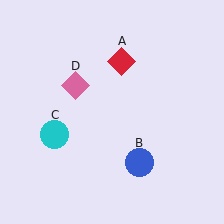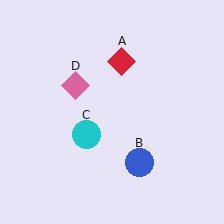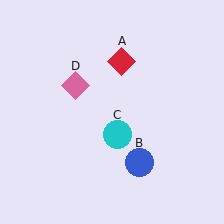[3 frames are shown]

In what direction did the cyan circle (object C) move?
The cyan circle (object C) moved right.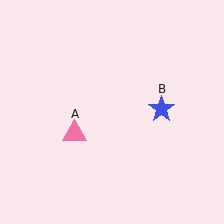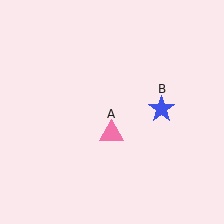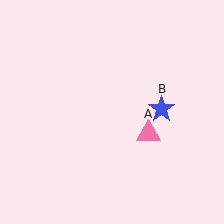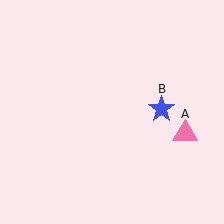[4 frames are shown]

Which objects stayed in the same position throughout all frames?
Blue star (object B) remained stationary.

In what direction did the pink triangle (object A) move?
The pink triangle (object A) moved right.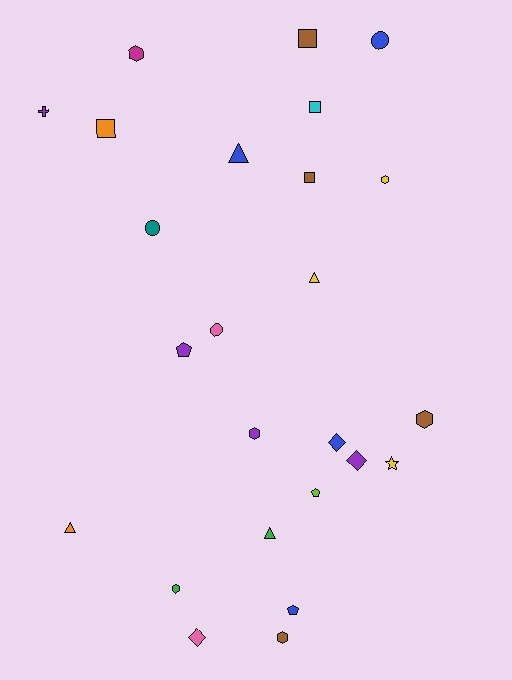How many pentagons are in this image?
There are 3 pentagons.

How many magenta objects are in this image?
There is 1 magenta object.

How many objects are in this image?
There are 25 objects.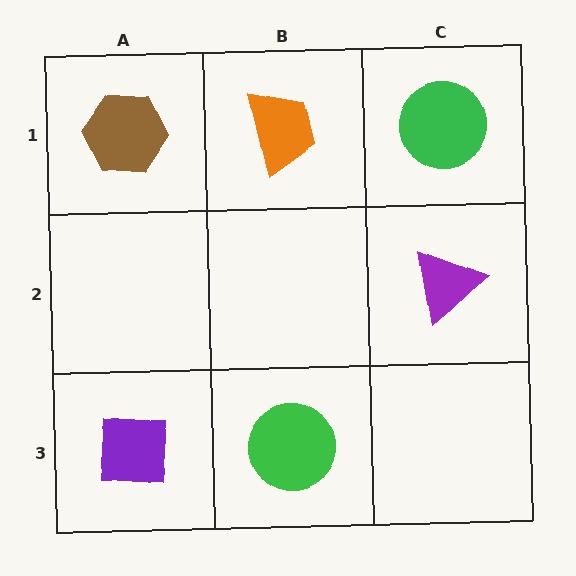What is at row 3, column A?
A purple square.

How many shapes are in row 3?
2 shapes.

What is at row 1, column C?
A green circle.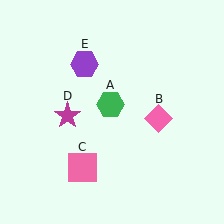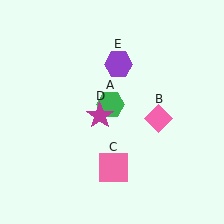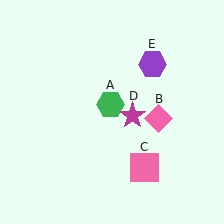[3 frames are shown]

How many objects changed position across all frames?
3 objects changed position: pink square (object C), magenta star (object D), purple hexagon (object E).